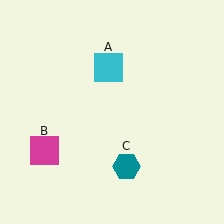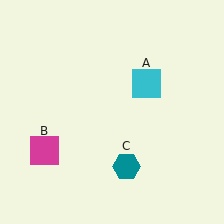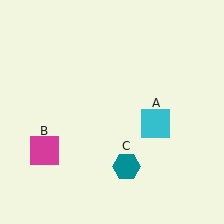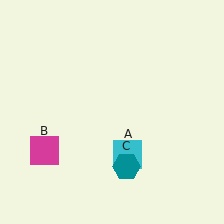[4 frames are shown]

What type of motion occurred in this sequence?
The cyan square (object A) rotated clockwise around the center of the scene.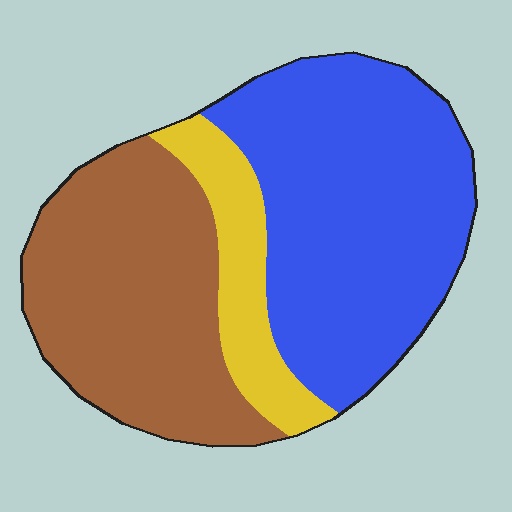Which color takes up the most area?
Blue, at roughly 50%.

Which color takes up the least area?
Yellow, at roughly 15%.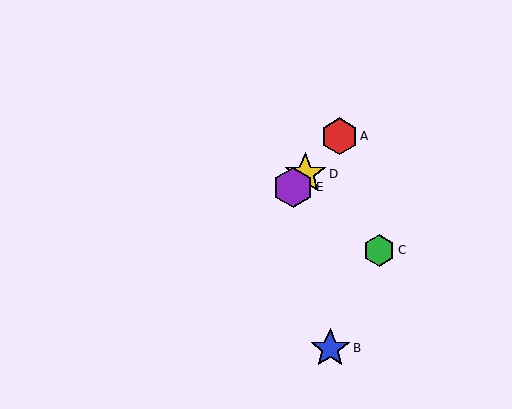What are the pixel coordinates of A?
Object A is at (339, 136).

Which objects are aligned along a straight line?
Objects A, D, E are aligned along a straight line.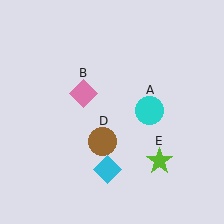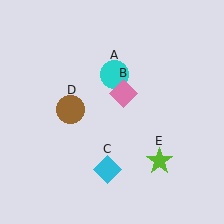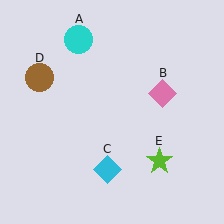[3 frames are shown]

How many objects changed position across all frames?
3 objects changed position: cyan circle (object A), pink diamond (object B), brown circle (object D).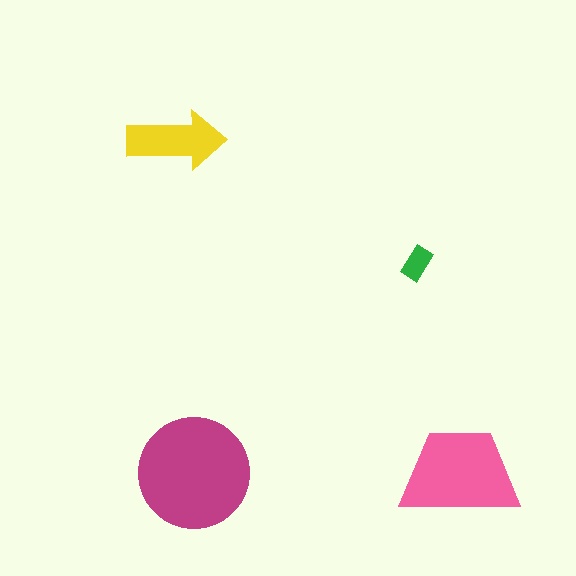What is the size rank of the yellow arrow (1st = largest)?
3rd.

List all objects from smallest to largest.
The green rectangle, the yellow arrow, the pink trapezoid, the magenta circle.